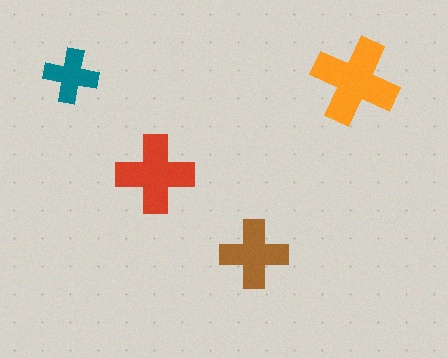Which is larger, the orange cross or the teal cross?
The orange one.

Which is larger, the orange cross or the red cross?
The orange one.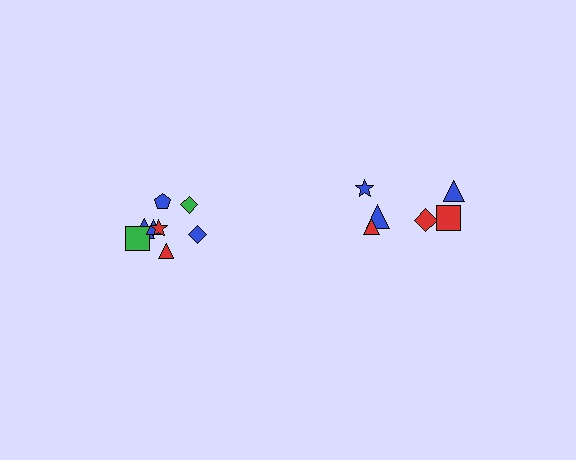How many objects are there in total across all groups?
There are 14 objects.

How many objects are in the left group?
There are 8 objects.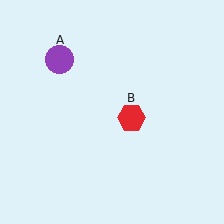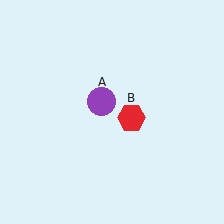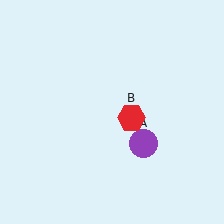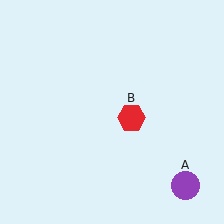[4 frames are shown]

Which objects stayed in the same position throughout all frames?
Red hexagon (object B) remained stationary.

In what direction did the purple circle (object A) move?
The purple circle (object A) moved down and to the right.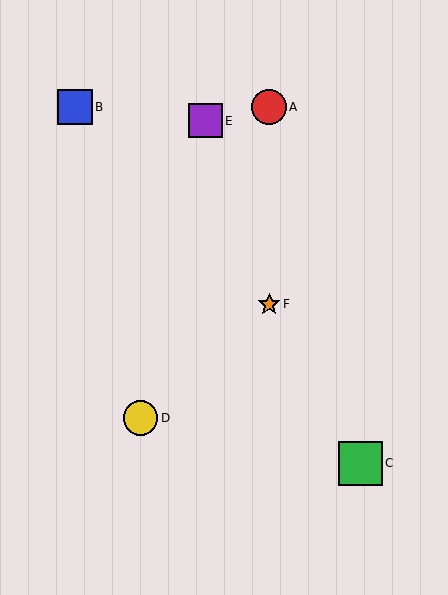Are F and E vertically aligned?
No, F is at x≈269 and E is at x≈205.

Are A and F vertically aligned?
Yes, both are at x≈269.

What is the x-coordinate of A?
Object A is at x≈269.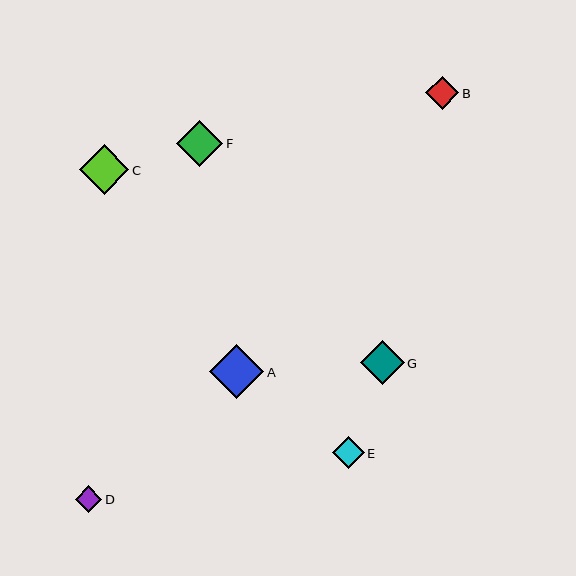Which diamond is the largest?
Diamond A is the largest with a size of approximately 54 pixels.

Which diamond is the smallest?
Diamond D is the smallest with a size of approximately 27 pixels.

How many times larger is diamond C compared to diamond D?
Diamond C is approximately 1.9 times the size of diamond D.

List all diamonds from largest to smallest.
From largest to smallest: A, C, F, G, B, E, D.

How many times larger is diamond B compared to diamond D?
Diamond B is approximately 1.2 times the size of diamond D.